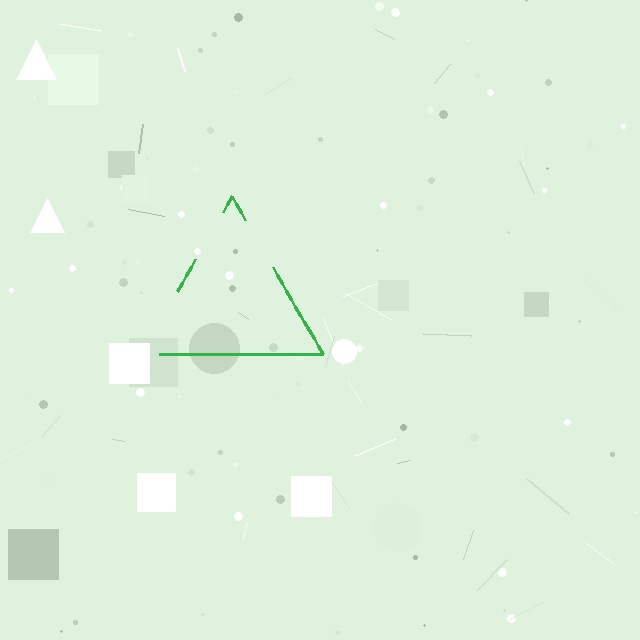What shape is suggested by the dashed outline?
The dashed outline suggests a triangle.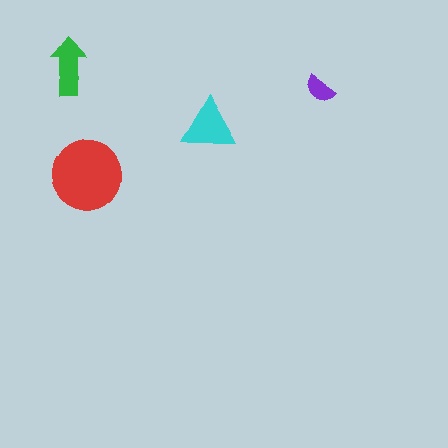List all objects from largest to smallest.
The red circle, the cyan triangle, the green arrow, the purple semicircle.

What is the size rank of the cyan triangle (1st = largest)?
2nd.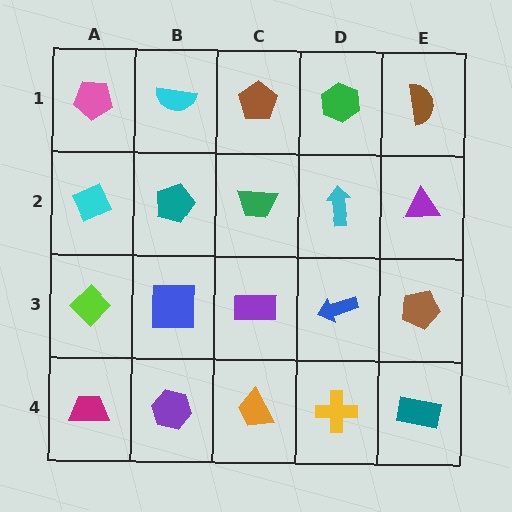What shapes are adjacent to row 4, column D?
A blue arrow (row 3, column D), an orange trapezoid (row 4, column C), a teal rectangle (row 4, column E).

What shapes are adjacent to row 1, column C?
A green trapezoid (row 2, column C), a cyan semicircle (row 1, column B), a green hexagon (row 1, column D).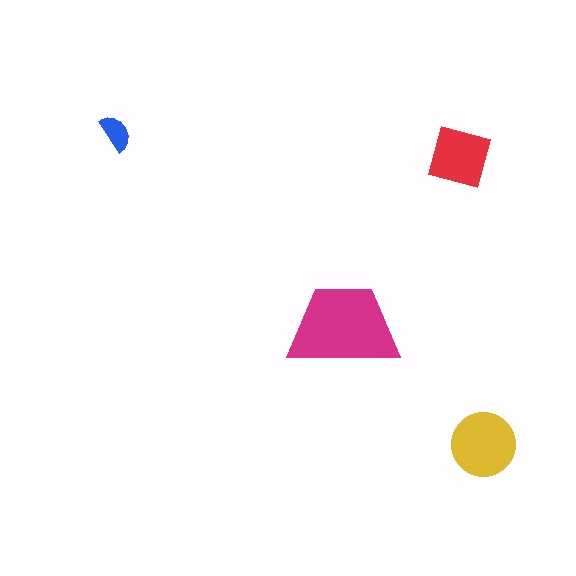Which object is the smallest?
The blue semicircle.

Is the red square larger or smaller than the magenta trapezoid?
Smaller.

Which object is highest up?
The blue semicircle is topmost.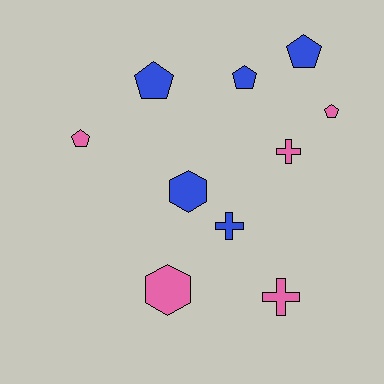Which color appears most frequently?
Pink, with 5 objects.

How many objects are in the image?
There are 10 objects.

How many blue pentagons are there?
There are 3 blue pentagons.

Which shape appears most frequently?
Pentagon, with 5 objects.